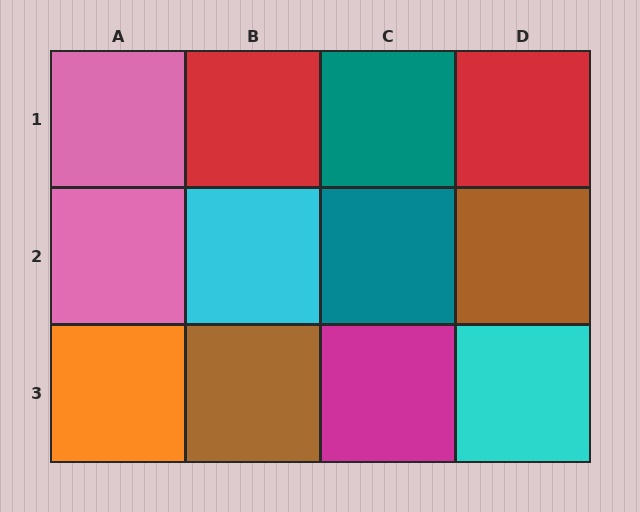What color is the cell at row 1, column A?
Pink.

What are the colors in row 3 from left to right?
Orange, brown, magenta, cyan.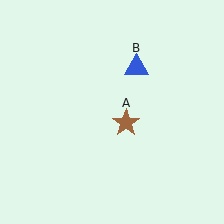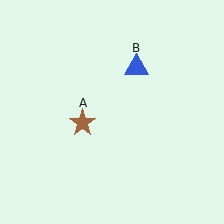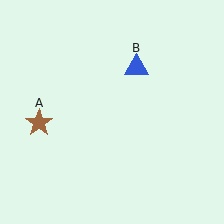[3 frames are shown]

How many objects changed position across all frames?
1 object changed position: brown star (object A).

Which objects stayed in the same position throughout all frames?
Blue triangle (object B) remained stationary.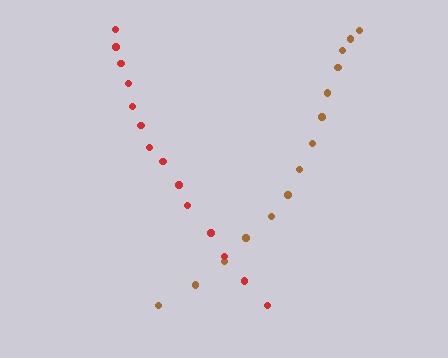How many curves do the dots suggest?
There are 2 distinct paths.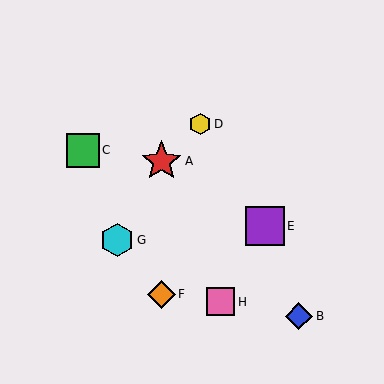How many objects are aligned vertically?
2 objects (A, F) are aligned vertically.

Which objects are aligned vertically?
Objects A, F are aligned vertically.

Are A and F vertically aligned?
Yes, both are at x≈162.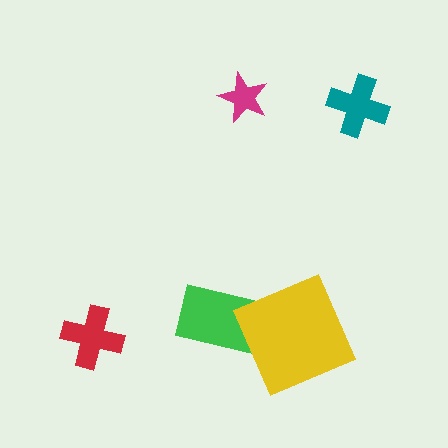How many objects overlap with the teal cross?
0 objects overlap with the teal cross.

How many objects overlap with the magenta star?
0 objects overlap with the magenta star.